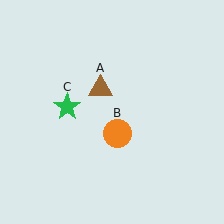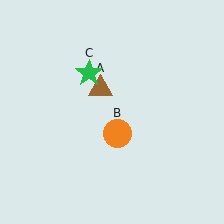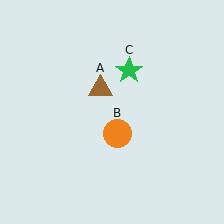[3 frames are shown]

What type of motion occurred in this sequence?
The green star (object C) rotated clockwise around the center of the scene.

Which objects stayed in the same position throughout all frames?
Brown triangle (object A) and orange circle (object B) remained stationary.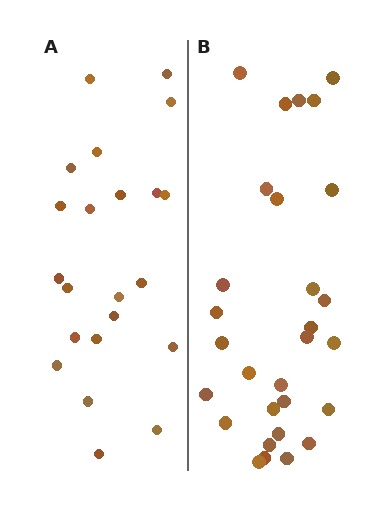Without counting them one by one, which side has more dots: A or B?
Region B (the right region) has more dots.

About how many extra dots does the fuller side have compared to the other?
Region B has roughly 8 or so more dots than region A.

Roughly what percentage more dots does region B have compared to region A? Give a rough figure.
About 30% more.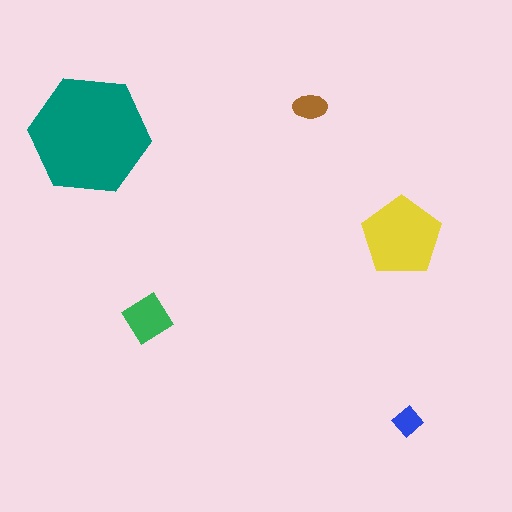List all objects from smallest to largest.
The blue diamond, the brown ellipse, the green diamond, the yellow pentagon, the teal hexagon.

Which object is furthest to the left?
The teal hexagon is leftmost.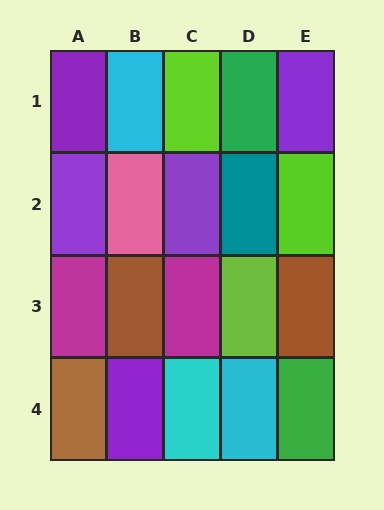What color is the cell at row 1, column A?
Purple.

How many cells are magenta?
2 cells are magenta.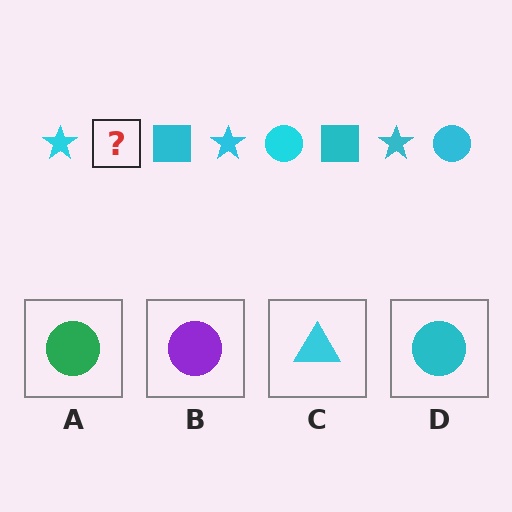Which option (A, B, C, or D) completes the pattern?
D.